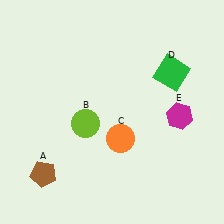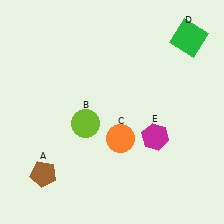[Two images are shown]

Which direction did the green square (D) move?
The green square (D) moved up.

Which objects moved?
The objects that moved are: the green square (D), the magenta hexagon (E).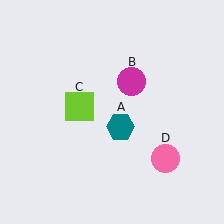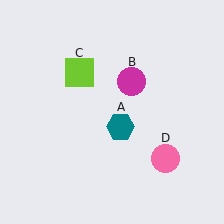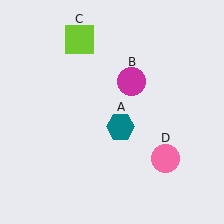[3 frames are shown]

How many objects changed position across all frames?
1 object changed position: lime square (object C).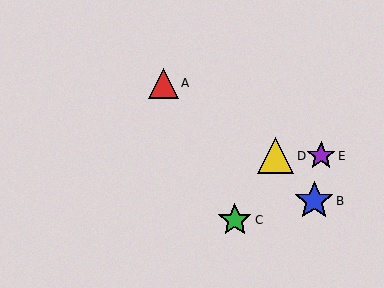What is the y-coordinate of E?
Object E is at y≈156.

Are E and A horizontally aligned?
No, E is at y≈156 and A is at y≈83.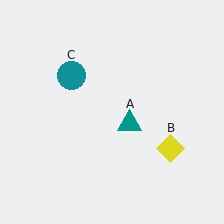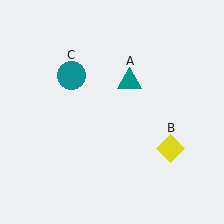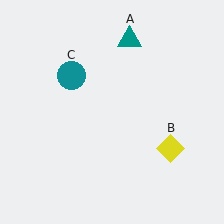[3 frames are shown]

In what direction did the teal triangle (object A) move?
The teal triangle (object A) moved up.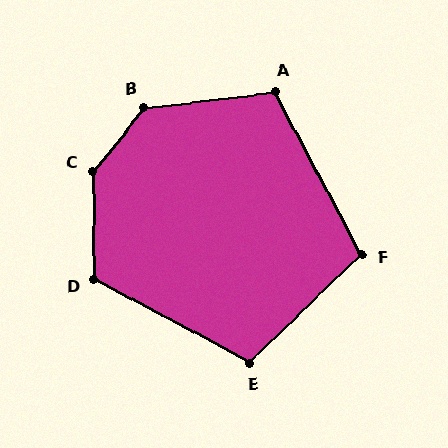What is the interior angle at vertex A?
Approximately 112 degrees (obtuse).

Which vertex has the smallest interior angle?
F, at approximately 106 degrees.